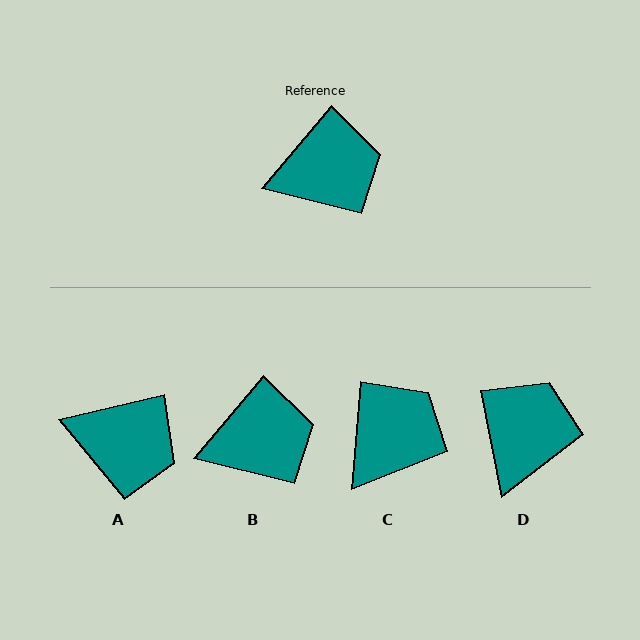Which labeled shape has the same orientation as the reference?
B.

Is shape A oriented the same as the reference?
No, it is off by about 37 degrees.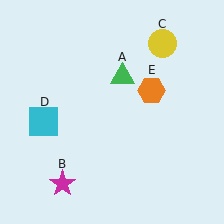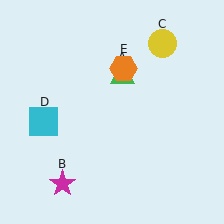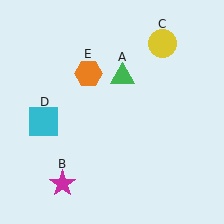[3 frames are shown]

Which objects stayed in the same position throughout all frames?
Green triangle (object A) and magenta star (object B) and yellow circle (object C) and cyan square (object D) remained stationary.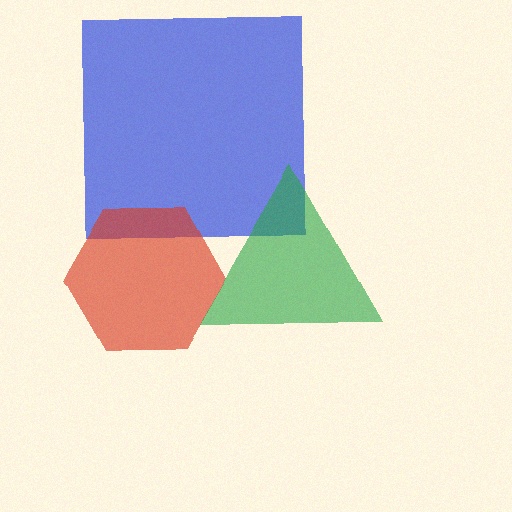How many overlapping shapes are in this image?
There are 3 overlapping shapes in the image.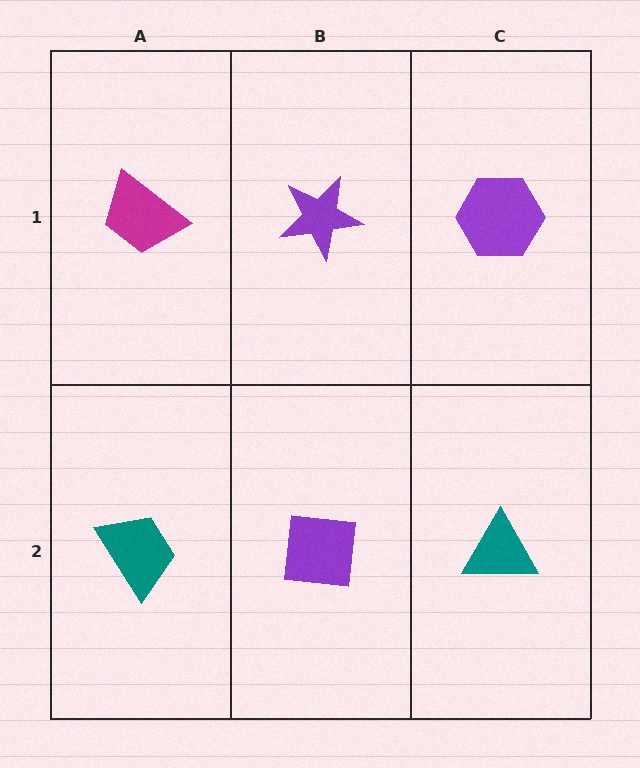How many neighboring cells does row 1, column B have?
3.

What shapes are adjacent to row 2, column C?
A purple hexagon (row 1, column C), a purple square (row 2, column B).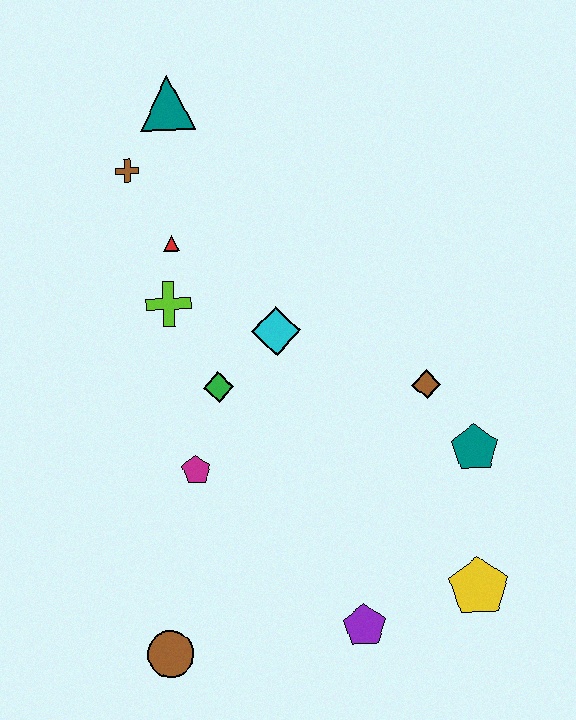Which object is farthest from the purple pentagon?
The teal triangle is farthest from the purple pentagon.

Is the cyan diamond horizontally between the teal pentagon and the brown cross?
Yes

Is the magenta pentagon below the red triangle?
Yes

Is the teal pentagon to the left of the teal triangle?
No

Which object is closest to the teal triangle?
The brown cross is closest to the teal triangle.